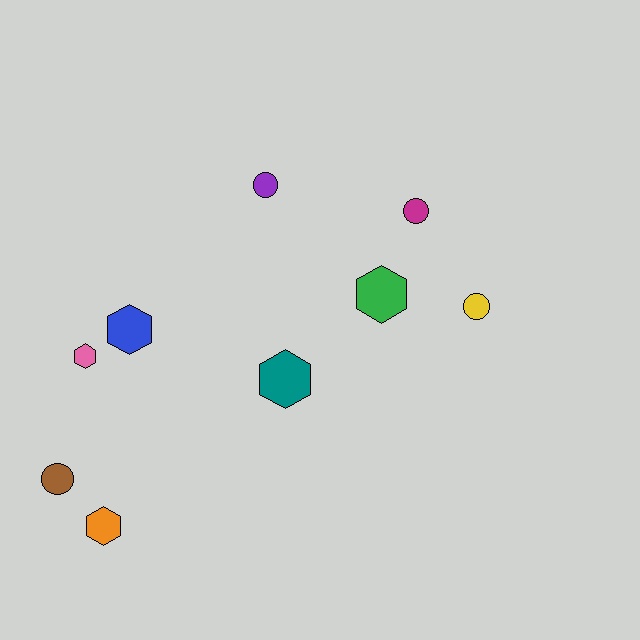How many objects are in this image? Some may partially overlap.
There are 9 objects.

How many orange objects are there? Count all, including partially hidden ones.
There is 1 orange object.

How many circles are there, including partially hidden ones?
There are 4 circles.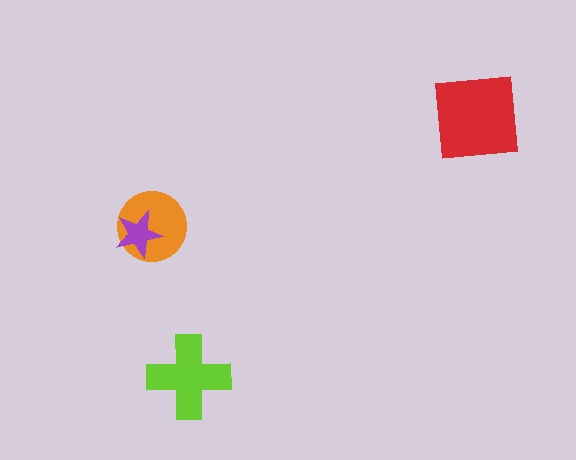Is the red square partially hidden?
No, no other shape covers it.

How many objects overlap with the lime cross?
0 objects overlap with the lime cross.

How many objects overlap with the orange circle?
1 object overlaps with the orange circle.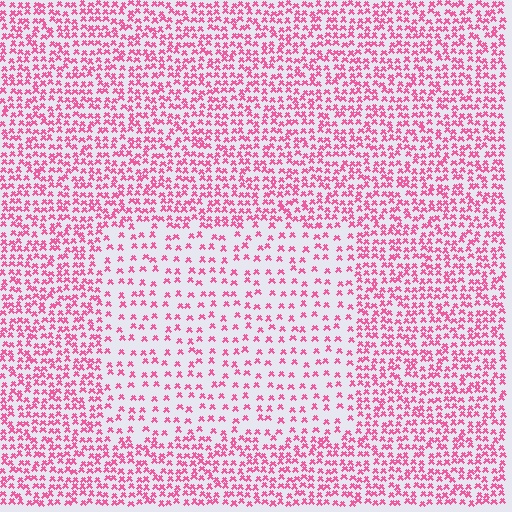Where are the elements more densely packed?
The elements are more densely packed outside the rectangle boundary.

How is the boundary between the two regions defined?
The boundary is defined by a change in element density (approximately 2.1x ratio). All elements are the same color, size, and shape.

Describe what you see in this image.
The image contains small pink elements arranged at two different densities. A rectangle-shaped region is visible where the elements are less densely packed than the surrounding area.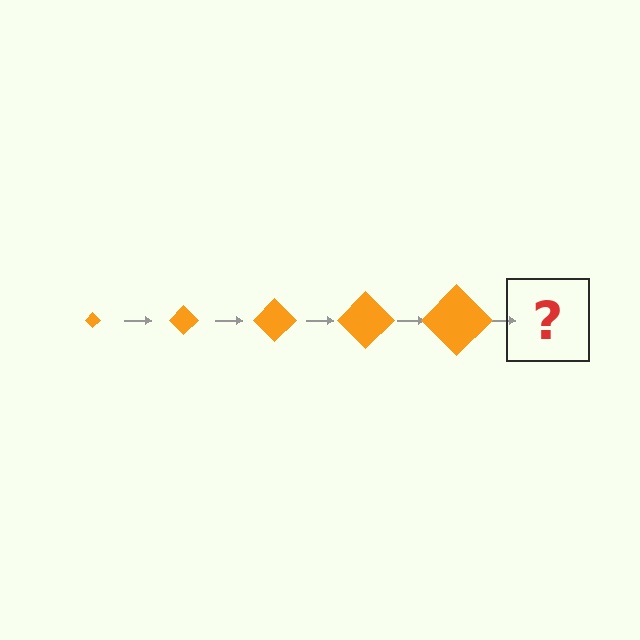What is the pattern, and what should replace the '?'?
The pattern is that the diamond gets progressively larger each step. The '?' should be an orange diamond, larger than the previous one.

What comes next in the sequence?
The next element should be an orange diamond, larger than the previous one.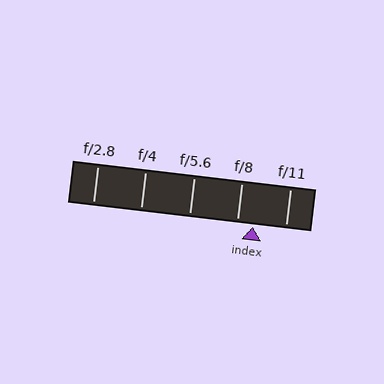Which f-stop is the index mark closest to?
The index mark is closest to f/8.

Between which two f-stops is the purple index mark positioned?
The index mark is between f/8 and f/11.